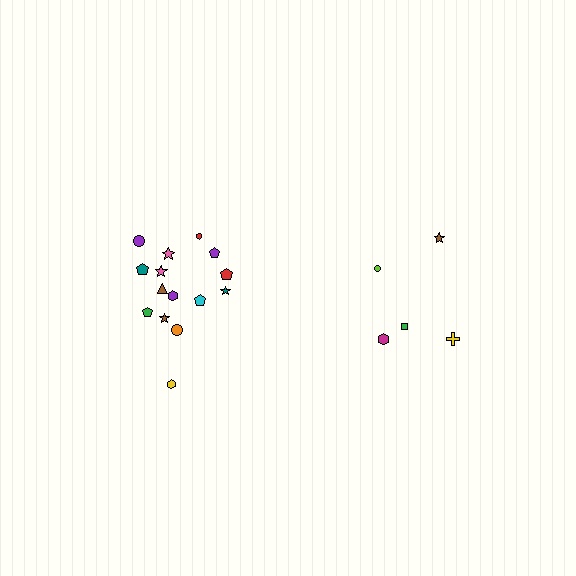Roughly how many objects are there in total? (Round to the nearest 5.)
Roughly 20 objects in total.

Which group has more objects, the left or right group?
The left group.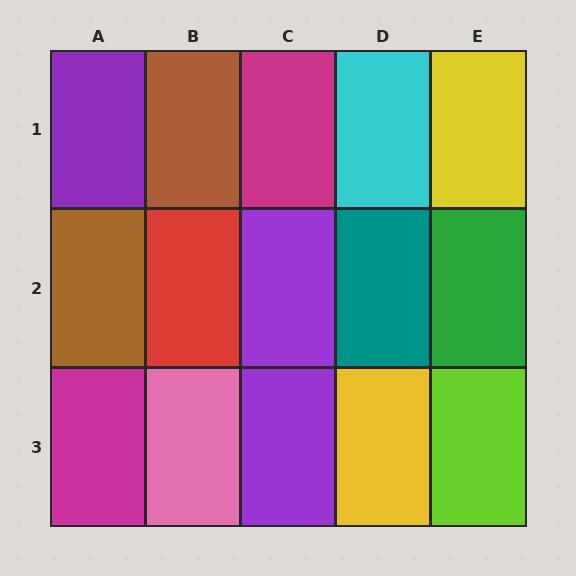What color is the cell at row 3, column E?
Lime.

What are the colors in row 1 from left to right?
Purple, brown, magenta, cyan, yellow.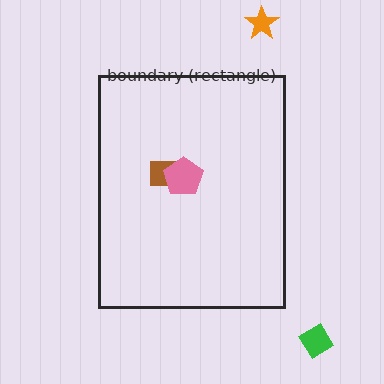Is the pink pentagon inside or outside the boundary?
Inside.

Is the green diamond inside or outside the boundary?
Outside.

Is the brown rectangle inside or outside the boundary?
Inside.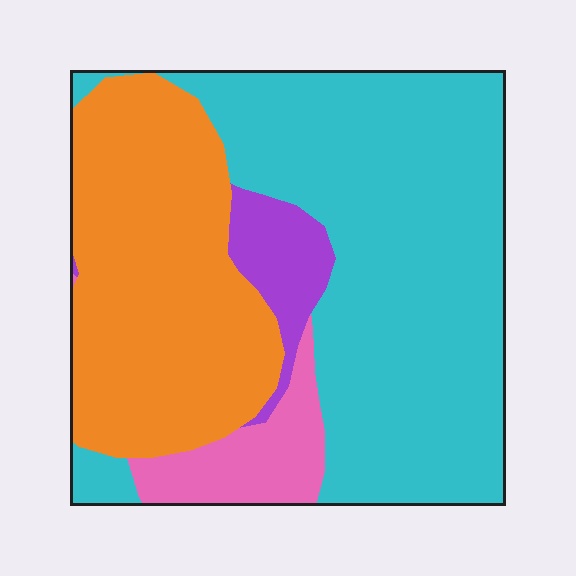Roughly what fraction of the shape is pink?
Pink takes up about one tenth (1/10) of the shape.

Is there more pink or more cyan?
Cyan.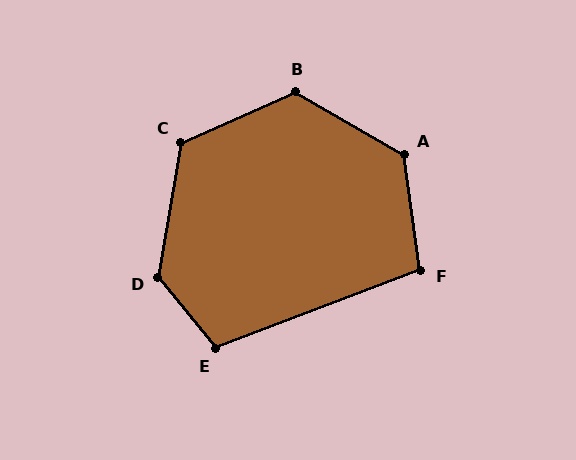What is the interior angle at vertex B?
Approximately 126 degrees (obtuse).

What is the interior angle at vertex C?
Approximately 123 degrees (obtuse).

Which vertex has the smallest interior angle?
F, at approximately 103 degrees.